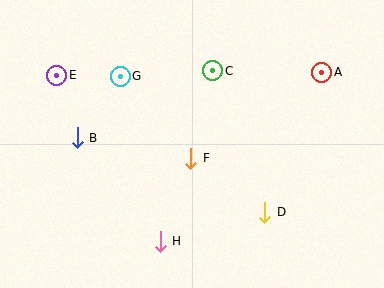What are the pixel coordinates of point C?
Point C is at (213, 71).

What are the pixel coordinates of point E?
Point E is at (57, 75).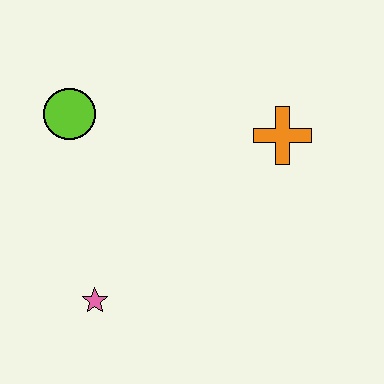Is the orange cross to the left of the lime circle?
No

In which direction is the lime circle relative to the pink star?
The lime circle is above the pink star.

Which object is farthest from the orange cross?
The pink star is farthest from the orange cross.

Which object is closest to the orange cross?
The lime circle is closest to the orange cross.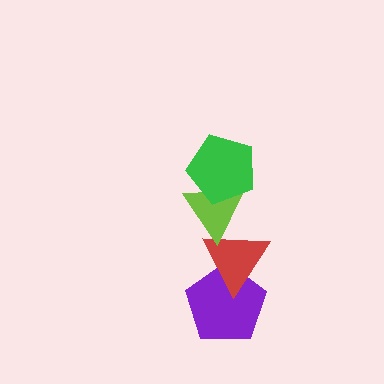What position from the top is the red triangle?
The red triangle is 3rd from the top.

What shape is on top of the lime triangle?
The green pentagon is on top of the lime triangle.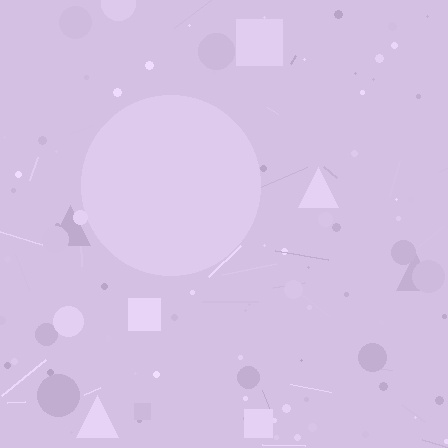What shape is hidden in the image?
A circle is hidden in the image.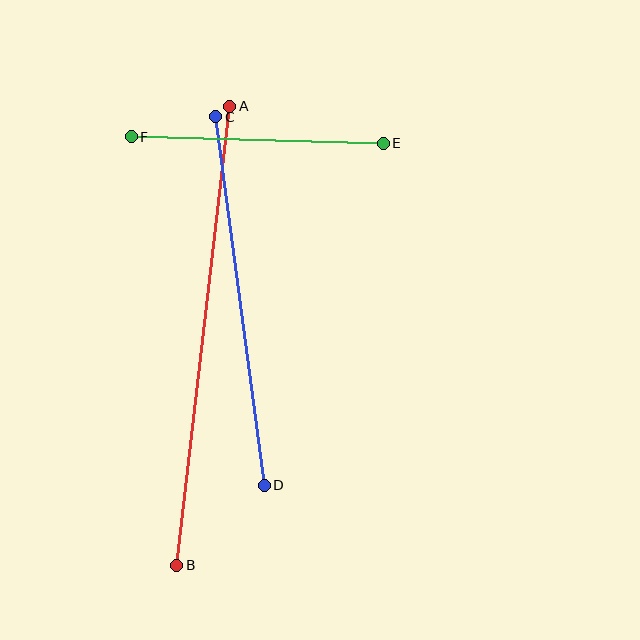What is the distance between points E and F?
The distance is approximately 252 pixels.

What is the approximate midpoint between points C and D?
The midpoint is at approximately (240, 301) pixels.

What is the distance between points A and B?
The distance is approximately 462 pixels.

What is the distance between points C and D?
The distance is approximately 372 pixels.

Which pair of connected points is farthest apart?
Points A and B are farthest apart.